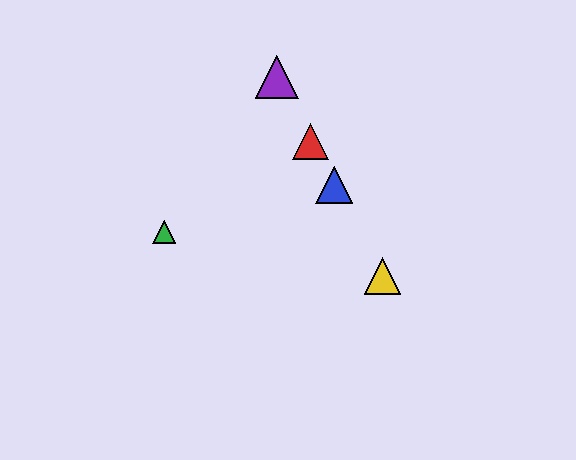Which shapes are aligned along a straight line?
The red triangle, the blue triangle, the yellow triangle, the purple triangle are aligned along a straight line.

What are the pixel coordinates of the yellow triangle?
The yellow triangle is at (382, 276).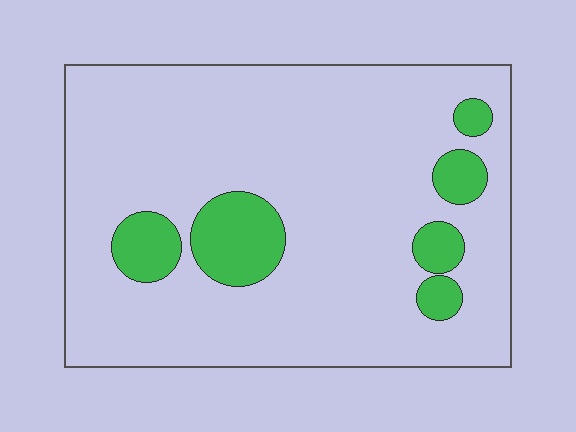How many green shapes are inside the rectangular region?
6.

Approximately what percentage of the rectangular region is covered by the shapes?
Approximately 15%.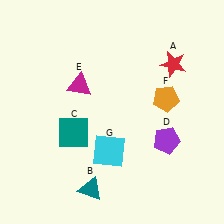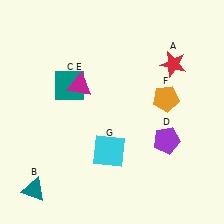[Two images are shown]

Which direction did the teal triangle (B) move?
The teal triangle (B) moved left.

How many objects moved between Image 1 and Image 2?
2 objects moved between the two images.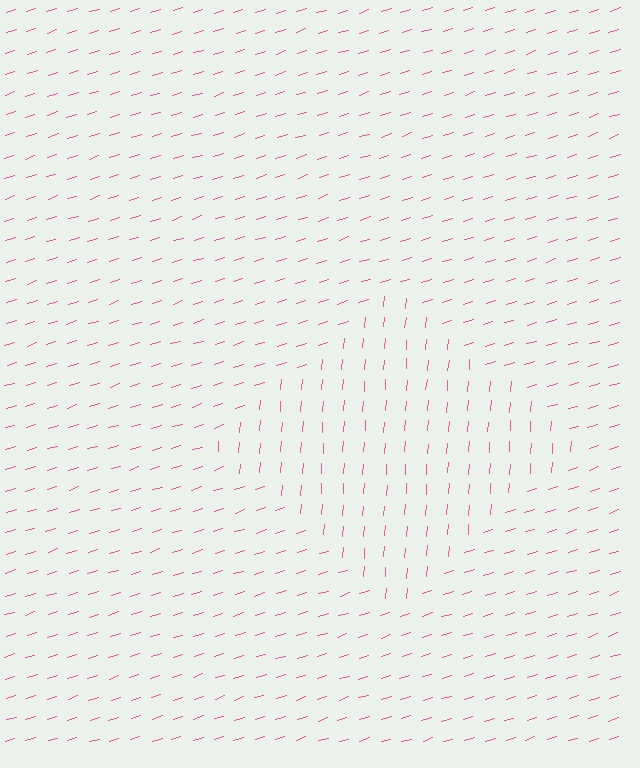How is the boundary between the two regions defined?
The boundary is defined purely by a change in line orientation (approximately 68 degrees difference). All lines are the same color and thickness.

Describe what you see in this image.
The image is filled with small pink line segments. A diamond region in the image has lines oriented differently from the surrounding lines, creating a visible texture boundary.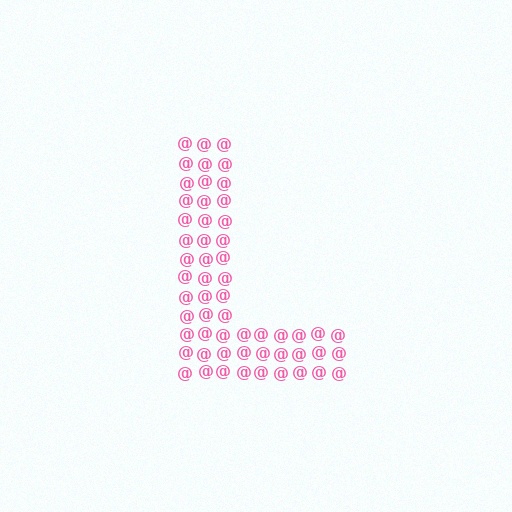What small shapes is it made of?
It is made of small at signs.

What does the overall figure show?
The overall figure shows the letter L.